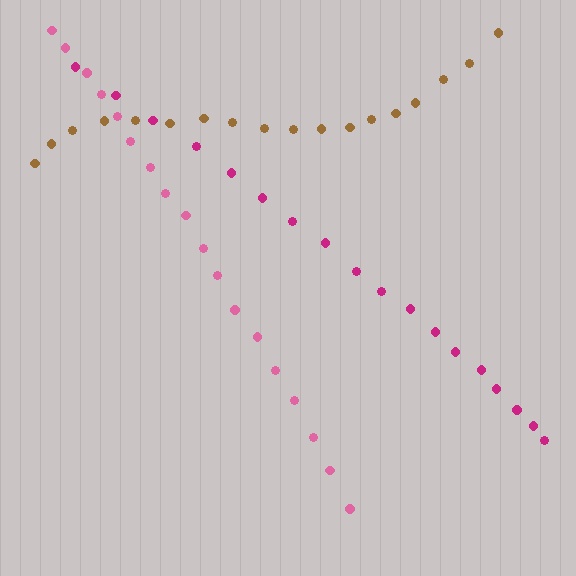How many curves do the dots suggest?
There are 3 distinct paths.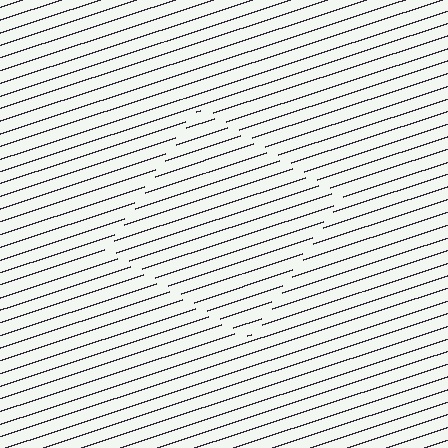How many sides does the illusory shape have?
4 sides — the line-ends trace a square.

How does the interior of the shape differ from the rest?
The interior of the shape contains the same grating, shifted by half a period — the contour is defined by the phase discontinuity where line-ends from the inner and outer gratings abut.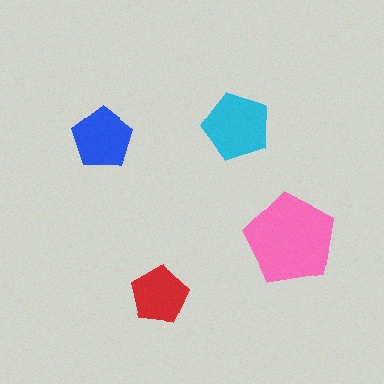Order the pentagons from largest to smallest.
the pink one, the cyan one, the blue one, the red one.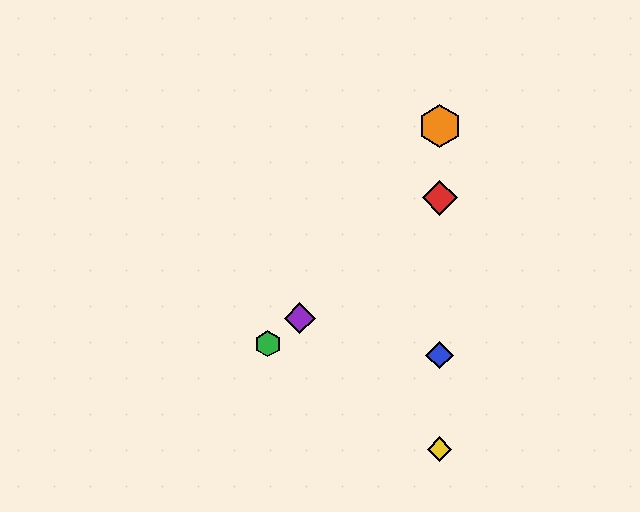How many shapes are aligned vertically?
4 shapes (the red diamond, the blue diamond, the yellow diamond, the orange hexagon) are aligned vertically.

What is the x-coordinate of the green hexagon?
The green hexagon is at x≈268.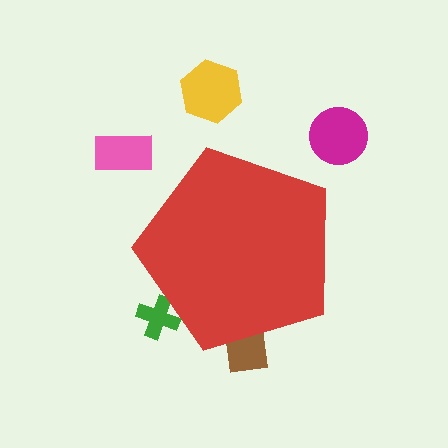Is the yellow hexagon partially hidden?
No, the yellow hexagon is fully visible.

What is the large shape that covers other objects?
A red pentagon.